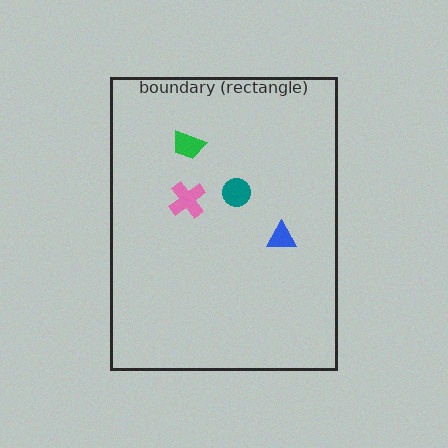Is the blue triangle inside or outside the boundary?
Inside.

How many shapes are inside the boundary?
4 inside, 0 outside.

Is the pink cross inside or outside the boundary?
Inside.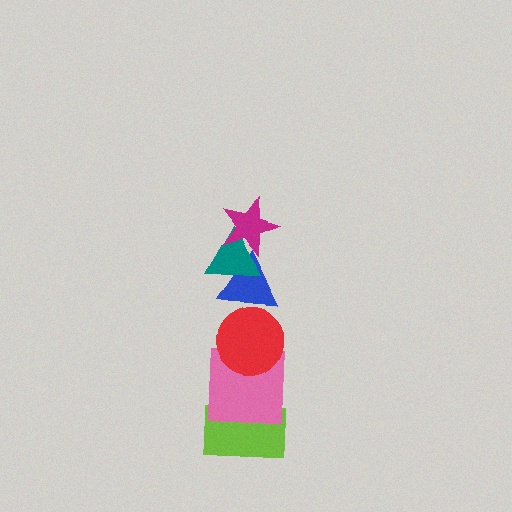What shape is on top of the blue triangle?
The teal triangle is on top of the blue triangle.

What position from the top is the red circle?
The red circle is 4th from the top.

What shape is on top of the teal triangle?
The magenta star is on top of the teal triangle.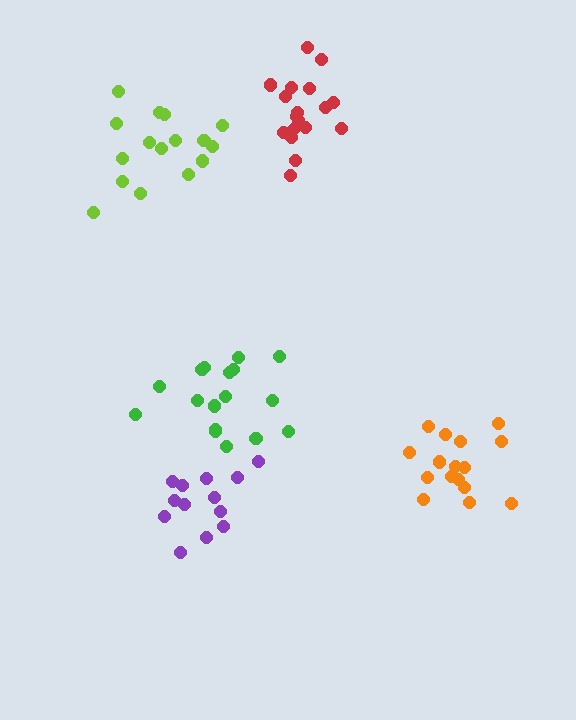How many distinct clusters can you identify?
There are 5 distinct clusters.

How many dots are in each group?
Group 1: 16 dots, Group 2: 13 dots, Group 3: 16 dots, Group 4: 17 dots, Group 5: 18 dots (80 total).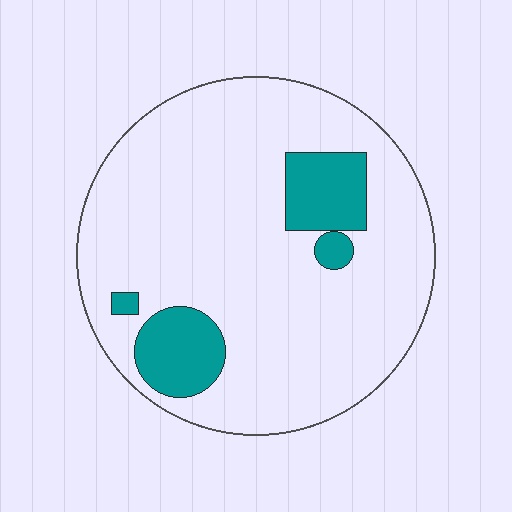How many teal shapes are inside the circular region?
4.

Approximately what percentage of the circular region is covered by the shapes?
Approximately 15%.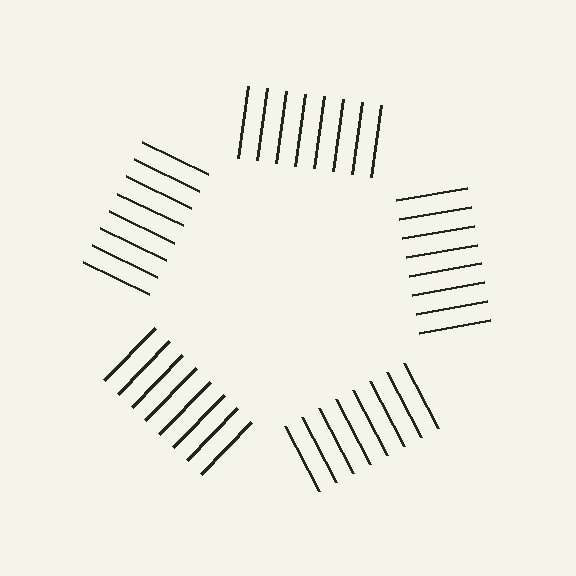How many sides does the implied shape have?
5 sides — the line-ends trace a pentagon.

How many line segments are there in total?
40 — 8 along each of the 5 edges.